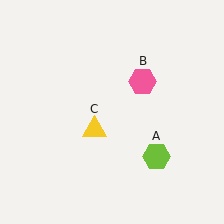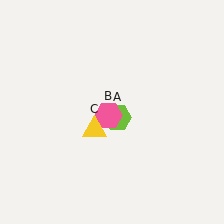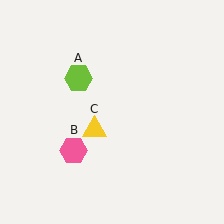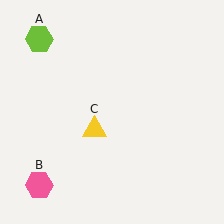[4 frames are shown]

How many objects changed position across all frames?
2 objects changed position: lime hexagon (object A), pink hexagon (object B).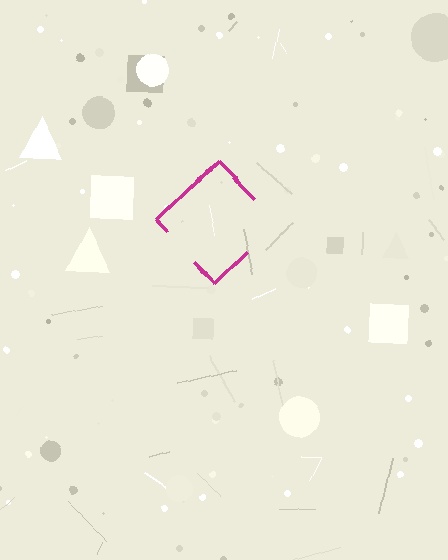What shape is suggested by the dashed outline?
The dashed outline suggests a diamond.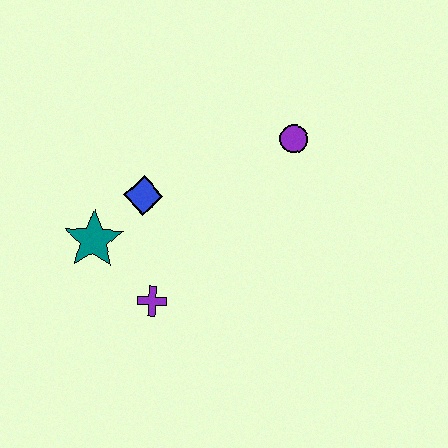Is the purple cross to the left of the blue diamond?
No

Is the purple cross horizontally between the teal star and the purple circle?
Yes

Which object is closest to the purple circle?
The blue diamond is closest to the purple circle.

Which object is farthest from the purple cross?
The purple circle is farthest from the purple cross.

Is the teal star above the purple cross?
Yes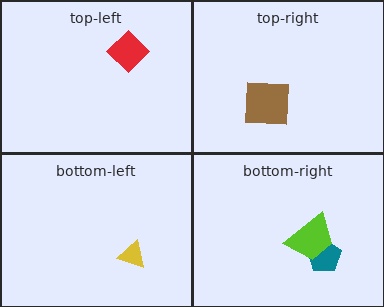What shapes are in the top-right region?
The brown square.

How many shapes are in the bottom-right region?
2.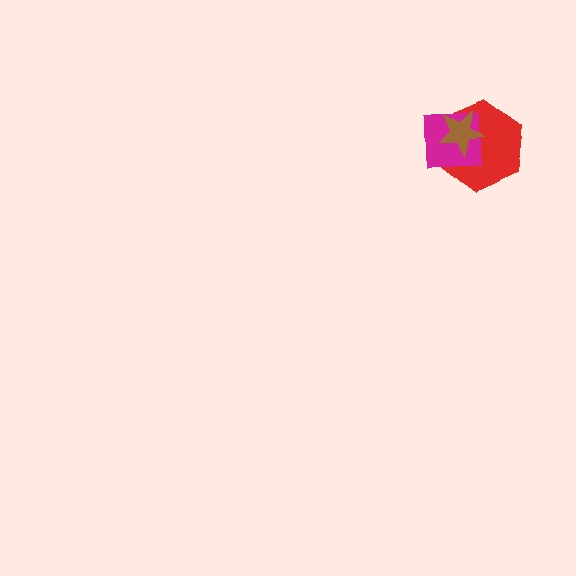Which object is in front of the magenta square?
The brown star is in front of the magenta square.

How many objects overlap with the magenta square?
2 objects overlap with the magenta square.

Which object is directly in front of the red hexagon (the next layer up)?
The magenta square is directly in front of the red hexagon.